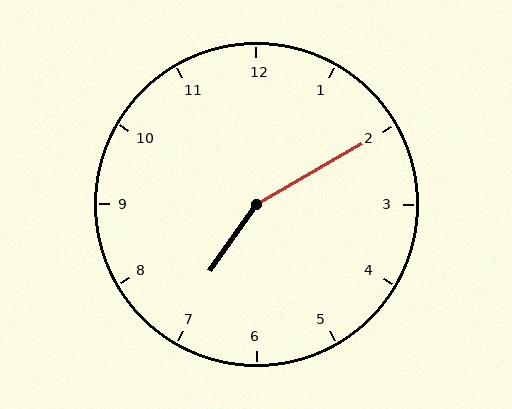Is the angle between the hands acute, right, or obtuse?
It is obtuse.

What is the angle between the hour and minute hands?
Approximately 155 degrees.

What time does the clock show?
7:10.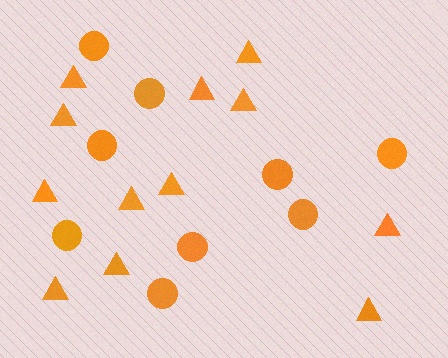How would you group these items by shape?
There are 2 groups: one group of circles (9) and one group of triangles (12).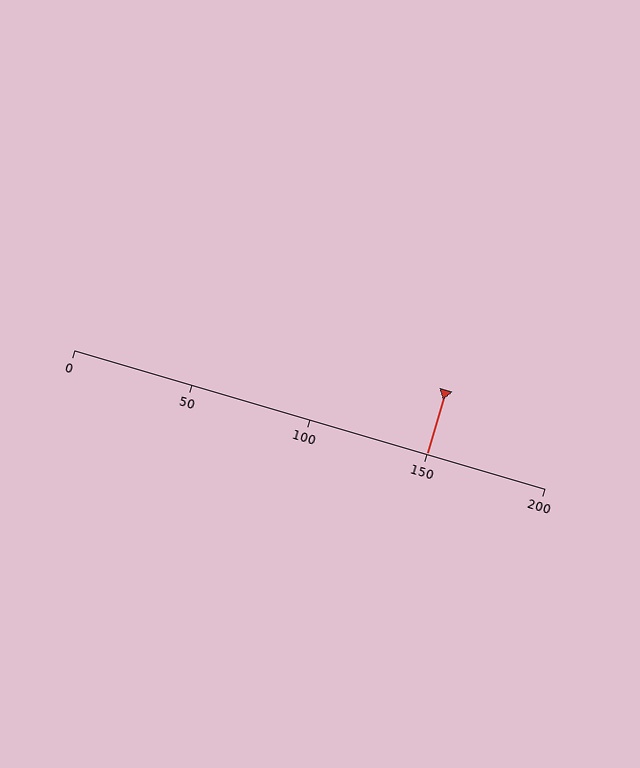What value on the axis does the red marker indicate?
The marker indicates approximately 150.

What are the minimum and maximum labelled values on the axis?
The axis runs from 0 to 200.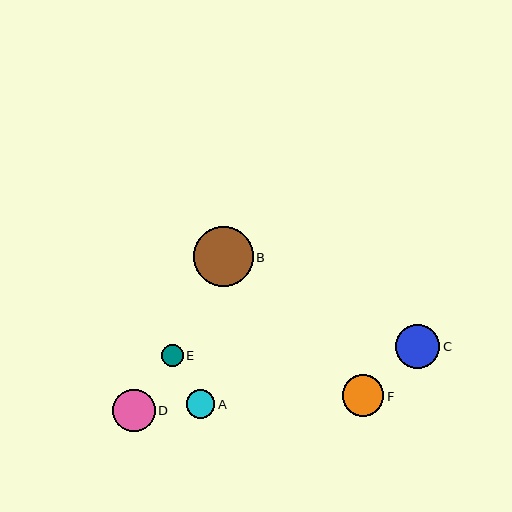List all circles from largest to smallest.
From largest to smallest: B, C, D, F, A, E.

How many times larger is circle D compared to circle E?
Circle D is approximately 2.0 times the size of circle E.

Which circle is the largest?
Circle B is the largest with a size of approximately 60 pixels.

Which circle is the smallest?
Circle E is the smallest with a size of approximately 22 pixels.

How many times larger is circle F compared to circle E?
Circle F is approximately 1.9 times the size of circle E.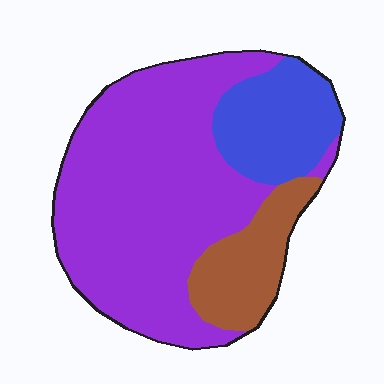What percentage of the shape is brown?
Brown covers about 15% of the shape.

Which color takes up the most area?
Purple, at roughly 65%.